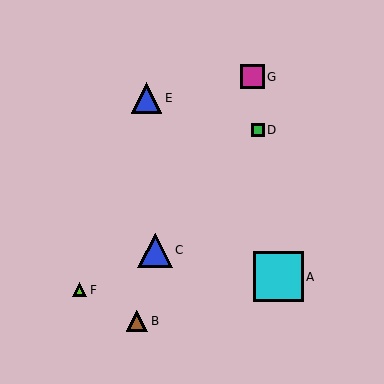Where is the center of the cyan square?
The center of the cyan square is at (279, 277).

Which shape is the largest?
The cyan square (labeled A) is the largest.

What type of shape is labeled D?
Shape D is a green square.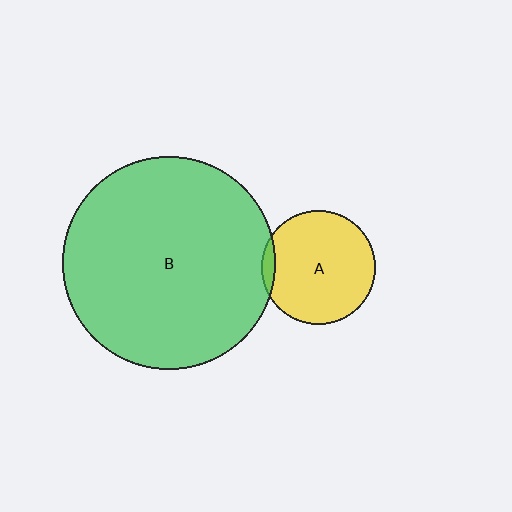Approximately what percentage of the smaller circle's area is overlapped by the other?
Approximately 5%.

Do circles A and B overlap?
Yes.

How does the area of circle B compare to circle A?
Approximately 3.5 times.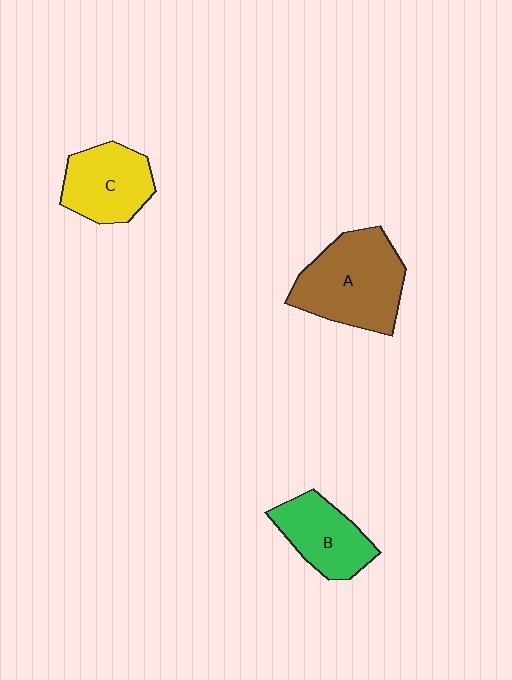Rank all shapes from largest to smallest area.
From largest to smallest: A (brown), C (yellow), B (green).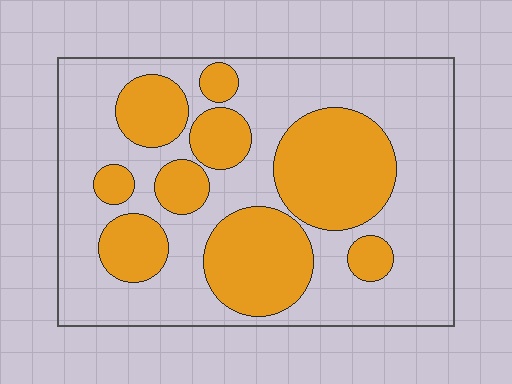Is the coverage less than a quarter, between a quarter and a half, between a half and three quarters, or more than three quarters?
Between a quarter and a half.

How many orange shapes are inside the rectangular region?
9.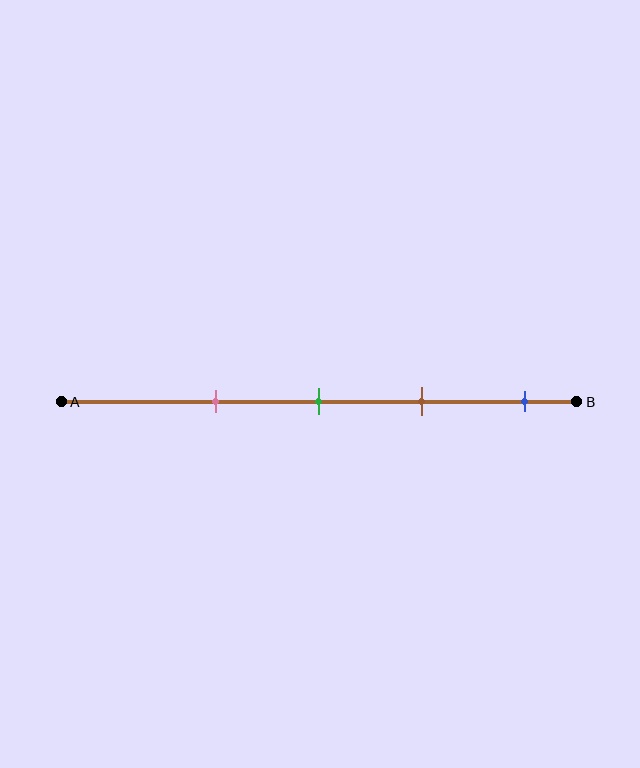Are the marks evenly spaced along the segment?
Yes, the marks are approximately evenly spaced.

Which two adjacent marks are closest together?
The green and brown marks are the closest adjacent pair.